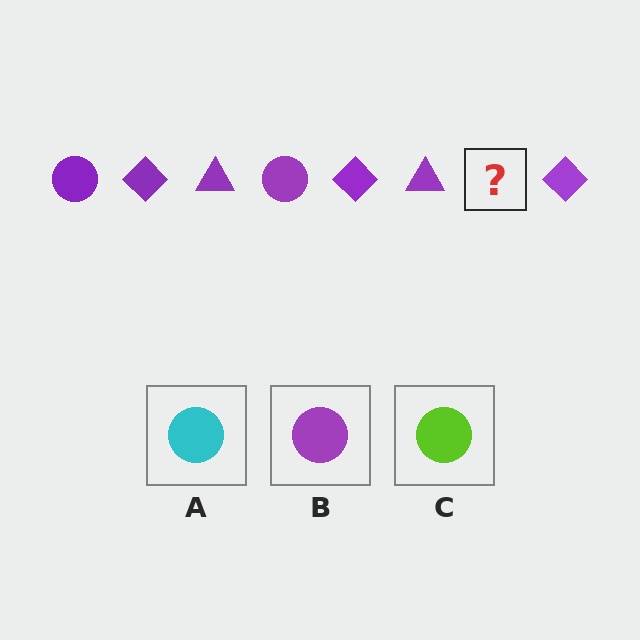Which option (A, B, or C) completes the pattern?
B.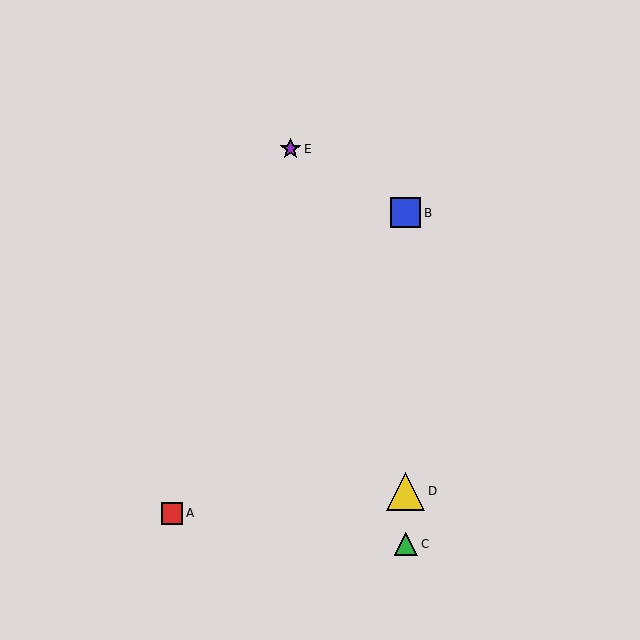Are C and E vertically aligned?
No, C is at x≈406 and E is at x≈291.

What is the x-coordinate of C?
Object C is at x≈406.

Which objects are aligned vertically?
Objects B, C, D are aligned vertically.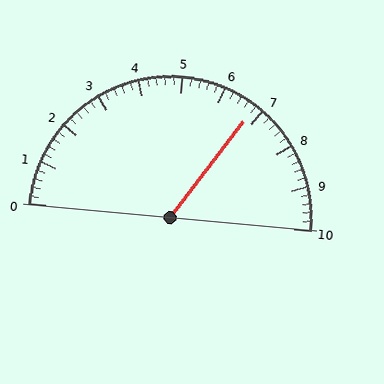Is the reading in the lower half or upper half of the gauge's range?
The reading is in the upper half of the range (0 to 10).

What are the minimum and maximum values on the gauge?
The gauge ranges from 0 to 10.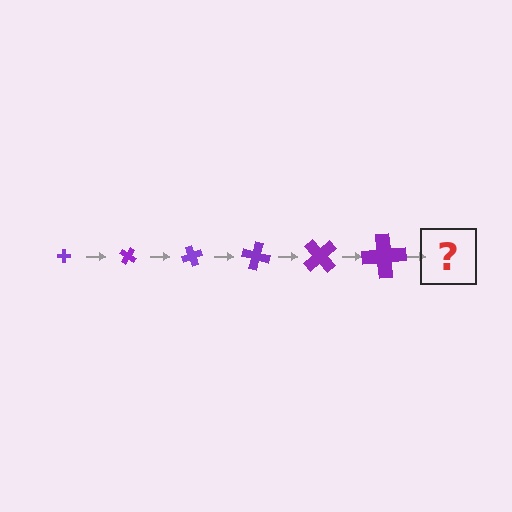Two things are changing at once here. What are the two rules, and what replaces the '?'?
The two rules are that the cross grows larger each step and it rotates 35 degrees each step. The '?' should be a cross, larger than the previous one and rotated 210 degrees from the start.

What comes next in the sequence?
The next element should be a cross, larger than the previous one and rotated 210 degrees from the start.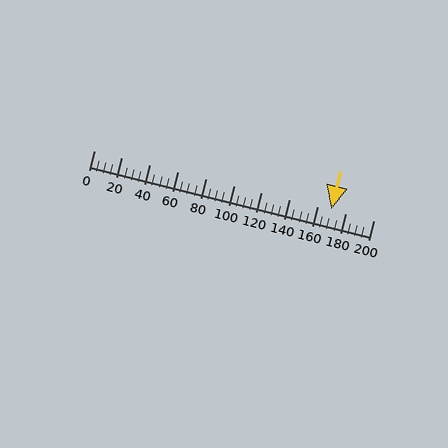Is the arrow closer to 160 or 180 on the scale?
The arrow is closer to 180.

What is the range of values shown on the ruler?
The ruler shows values from 0 to 200.